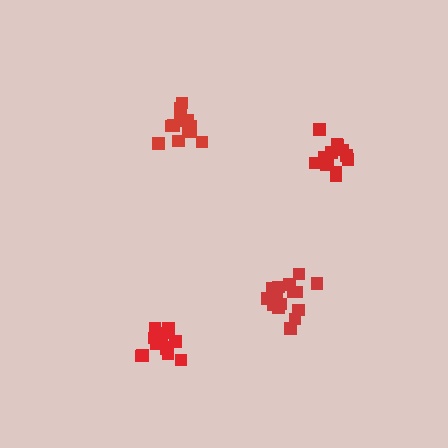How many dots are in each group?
Group 1: 13 dots, Group 2: 16 dots, Group 3: 15 dots, Group 4: 15 dots (59 total).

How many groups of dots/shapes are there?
There are 4 groups.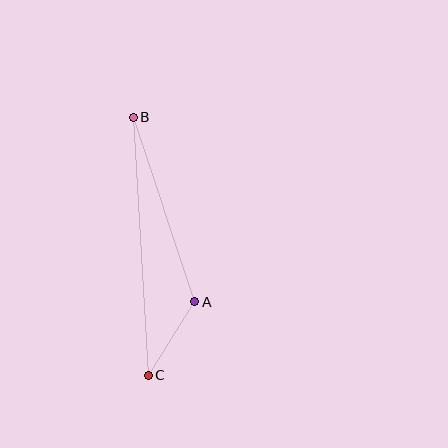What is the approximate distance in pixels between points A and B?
The distance between A and B is approximately 195 pixels.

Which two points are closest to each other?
Points A and C are closest to each other.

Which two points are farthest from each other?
Points B and C are farthest from each other.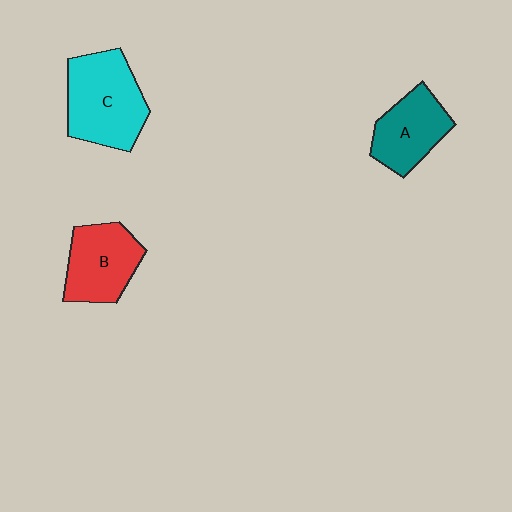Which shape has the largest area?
Shape C (cyan).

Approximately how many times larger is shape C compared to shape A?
Approximately 1.4 times.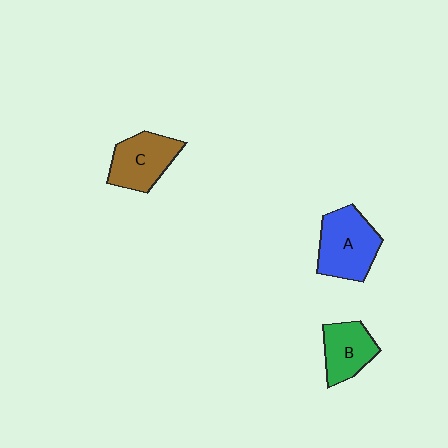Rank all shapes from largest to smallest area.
From largest to smallest: A (blue), C (brown), B (green).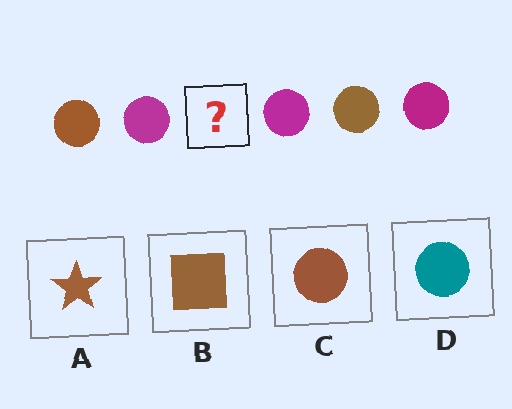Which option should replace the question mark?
Option C.